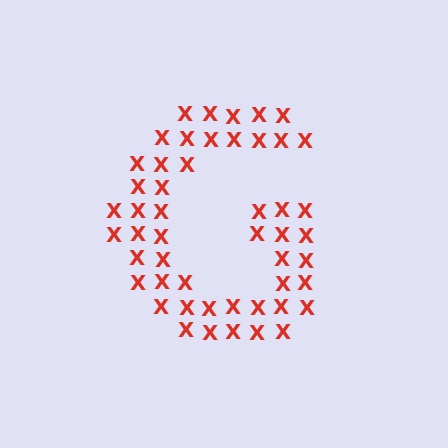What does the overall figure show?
The overall figure shows the letter G.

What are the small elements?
The small elements are letter X's.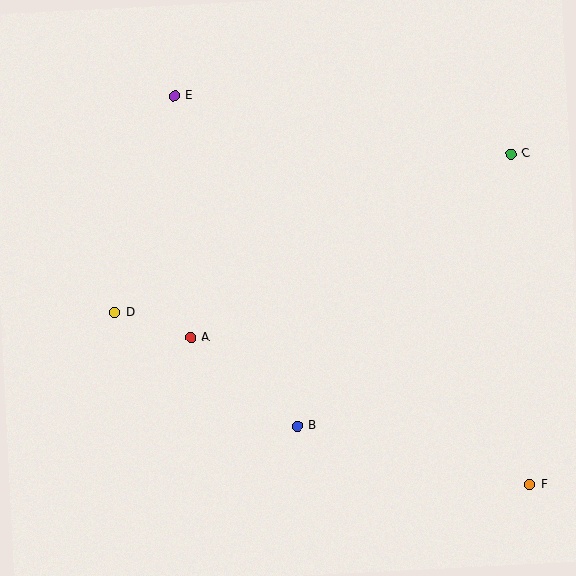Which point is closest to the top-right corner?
Point C is closest to the top-right corner.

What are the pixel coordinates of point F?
Point F is at (530, 485).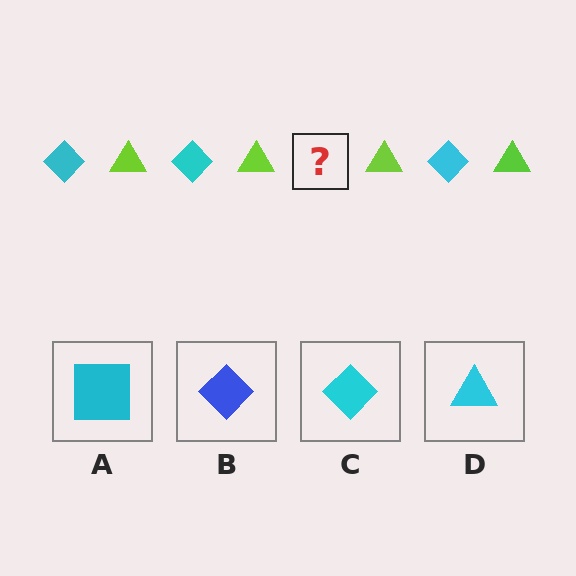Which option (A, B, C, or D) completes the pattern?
C.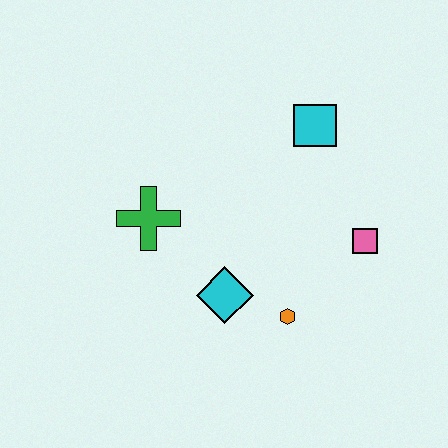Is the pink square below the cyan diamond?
No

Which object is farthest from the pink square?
The green cross is farthest from the pink square.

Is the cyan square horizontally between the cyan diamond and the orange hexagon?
No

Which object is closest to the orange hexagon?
The cyan diamond is closest to the orange hexagon.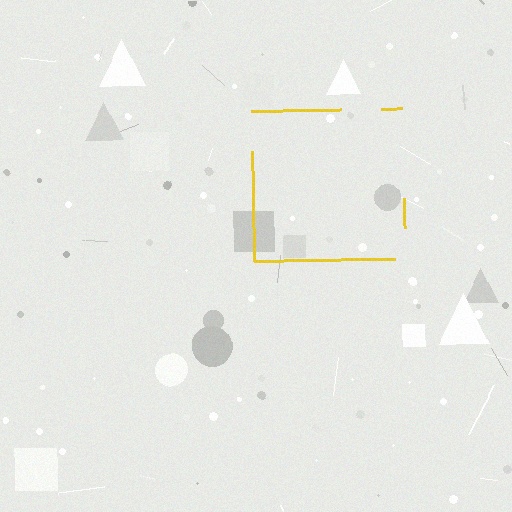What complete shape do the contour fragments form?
The contour fragments form a square.